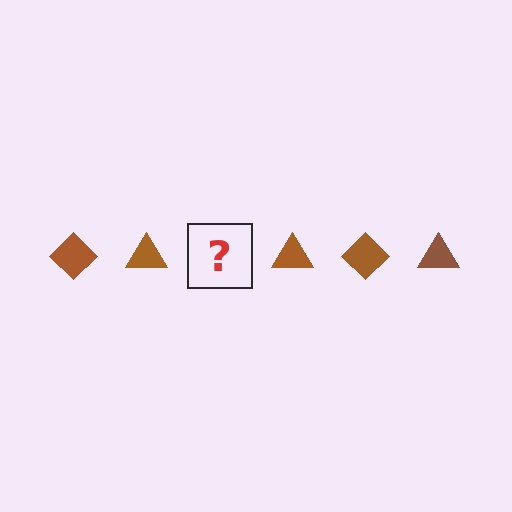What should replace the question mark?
The question mark should be replaced with a brown diamond.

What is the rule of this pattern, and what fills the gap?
The rule is that the pattern cycles through diamond, triangle shapes in brown. The gap should be filled with a brown diamond.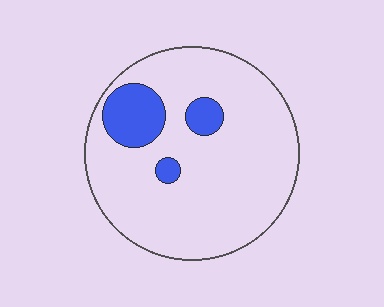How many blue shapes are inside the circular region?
3.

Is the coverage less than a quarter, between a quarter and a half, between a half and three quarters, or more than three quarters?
Less than a quarter.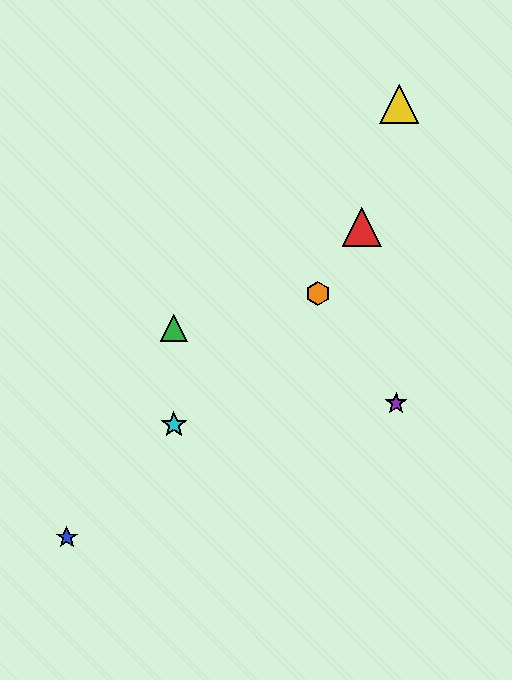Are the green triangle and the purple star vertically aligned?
No, the green triangle is at x≈174 and the purple star is at x≈396.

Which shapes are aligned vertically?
The green triangle, the cyan star are aligned vertically.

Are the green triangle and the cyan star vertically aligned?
Yes, both are at x≈174.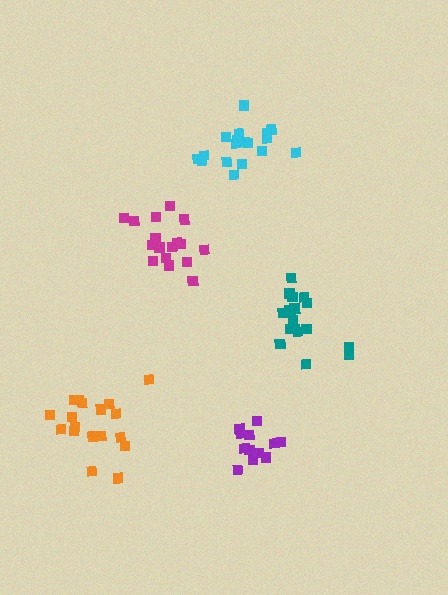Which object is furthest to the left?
The orange cluster is leftmost.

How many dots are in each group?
Group 1: 13 dots, Group 2: 18 dots, Group 3: 18 dots, Group 4: 18 dots, Group 5: 18 dots (85 total).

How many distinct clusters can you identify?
There are 5 distinct clusters.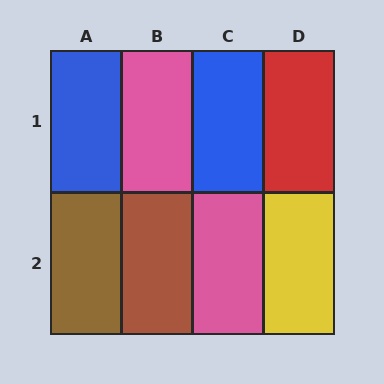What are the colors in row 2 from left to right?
Brown, brown, pink, yellow.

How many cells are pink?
2 cells are pink.